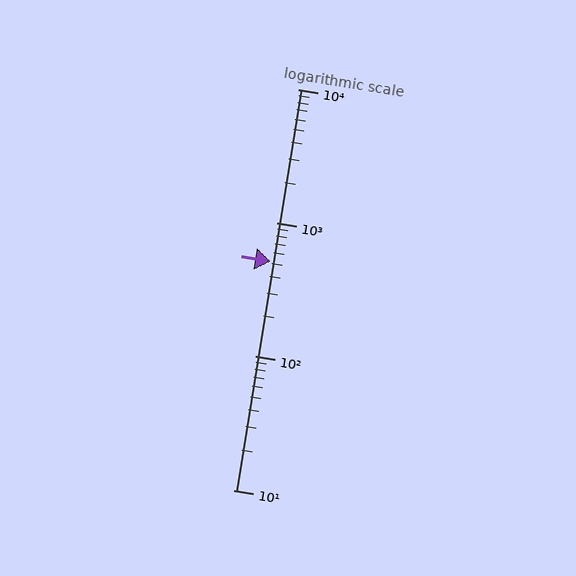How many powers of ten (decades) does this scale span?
The scale spans 3 decades, from 10 to 10000.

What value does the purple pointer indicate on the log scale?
The pointer indicates approximately 510.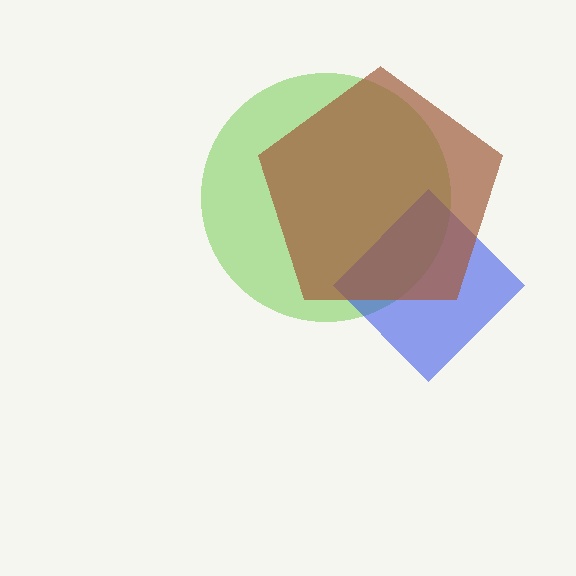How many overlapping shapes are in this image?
There are 3 overlapping shapes in the image.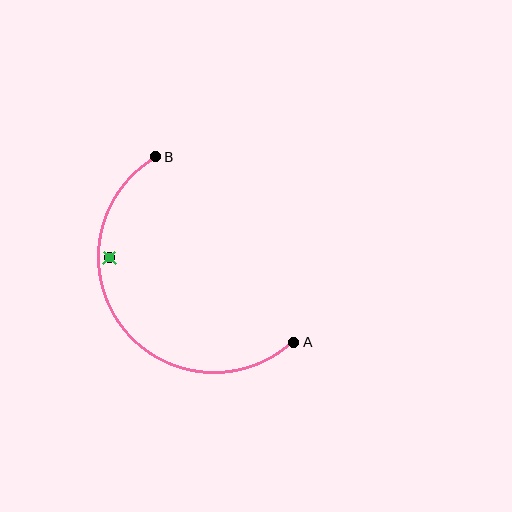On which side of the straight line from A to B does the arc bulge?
The arc bulges below and to the left of the straight line connecting A and B.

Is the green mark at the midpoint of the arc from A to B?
No — the green mark does not lie on the arc at all. It sits slightly inside the curve.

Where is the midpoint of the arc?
The arc midpoint is the point on the curve farthest from the straight line joining A and B. It sits below and to the left of that line.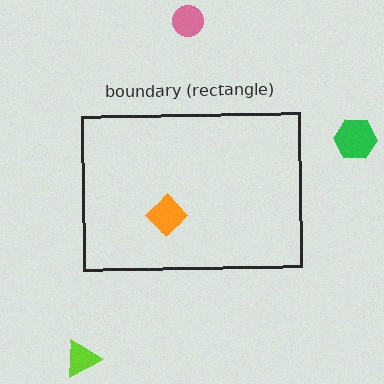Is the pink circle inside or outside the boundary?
Outside.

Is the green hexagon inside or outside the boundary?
Outside.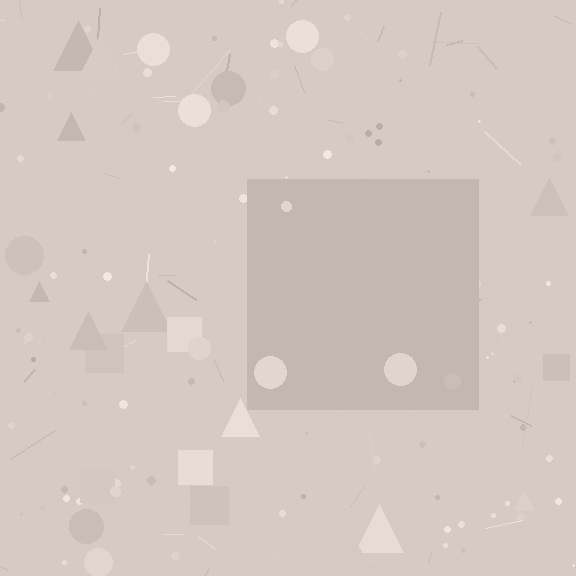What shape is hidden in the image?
A square is hidden in the image.